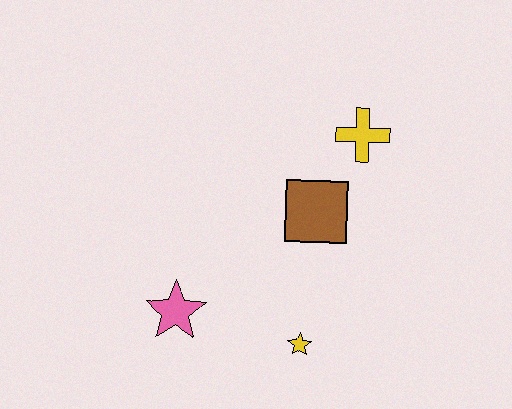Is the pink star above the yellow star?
Yes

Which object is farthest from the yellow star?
The yellow cross is farthest from the yellow star.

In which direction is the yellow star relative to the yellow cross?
The yellow star is below the yellow cross.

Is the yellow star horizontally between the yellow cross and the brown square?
No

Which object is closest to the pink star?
The yellow star is closest to the pink star.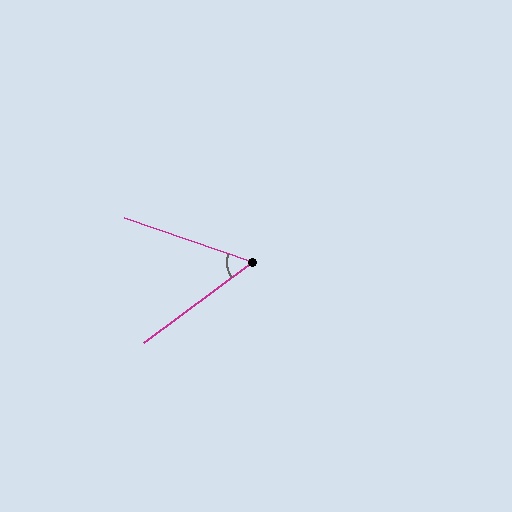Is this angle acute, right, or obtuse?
It is acute.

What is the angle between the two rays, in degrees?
Approximately 55 degrees.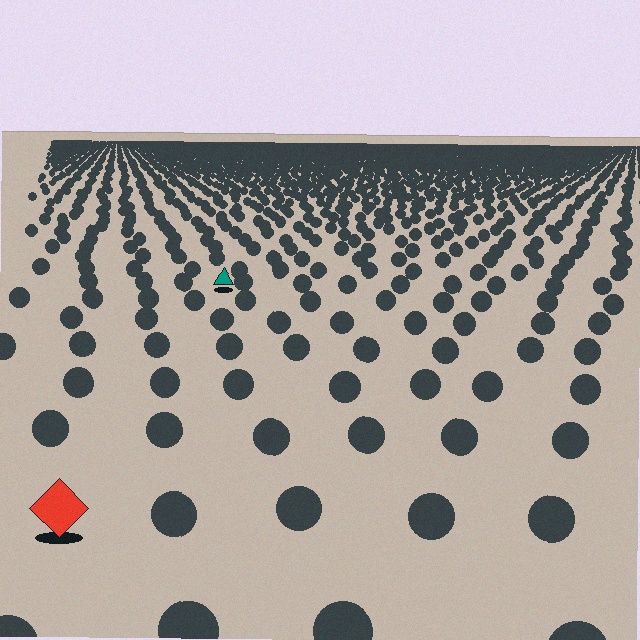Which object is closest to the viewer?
The red diamond is closest. The texture marks near it are larger and more spread out.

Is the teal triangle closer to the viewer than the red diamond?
No. The red diamond is closer — you can tell from the texture gradient: the ground texture is coarser near it.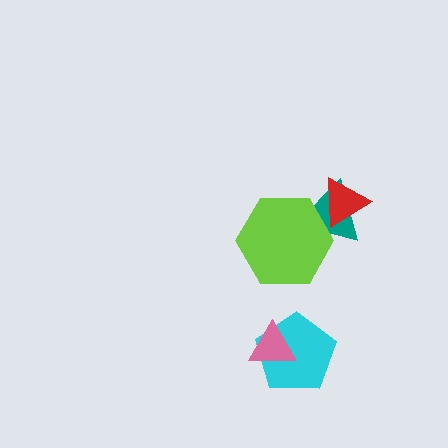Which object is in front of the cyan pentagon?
The pink triangle is in front of the cyan pentagon.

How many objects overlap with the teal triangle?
2 objects overlap with the teal triangle.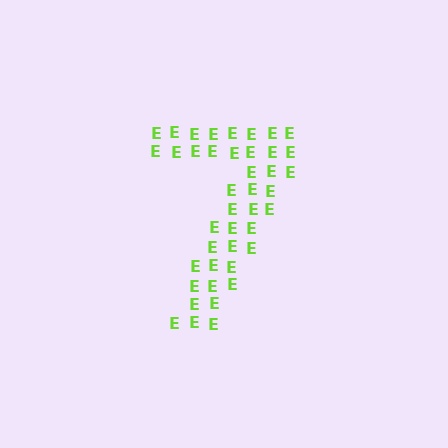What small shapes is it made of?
It is made of small letter E's.